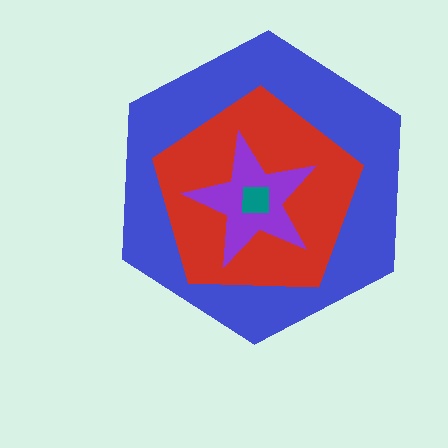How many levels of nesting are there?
4.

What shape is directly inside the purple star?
The teal square.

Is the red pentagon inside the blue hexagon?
Yes.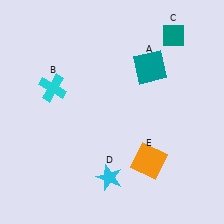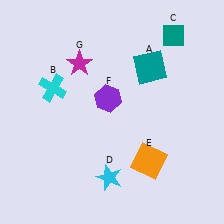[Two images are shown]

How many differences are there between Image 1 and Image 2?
There are 2 differences between the two images.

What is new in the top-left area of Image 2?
A purple hexagon (F) was added in the top-left area of Image 2.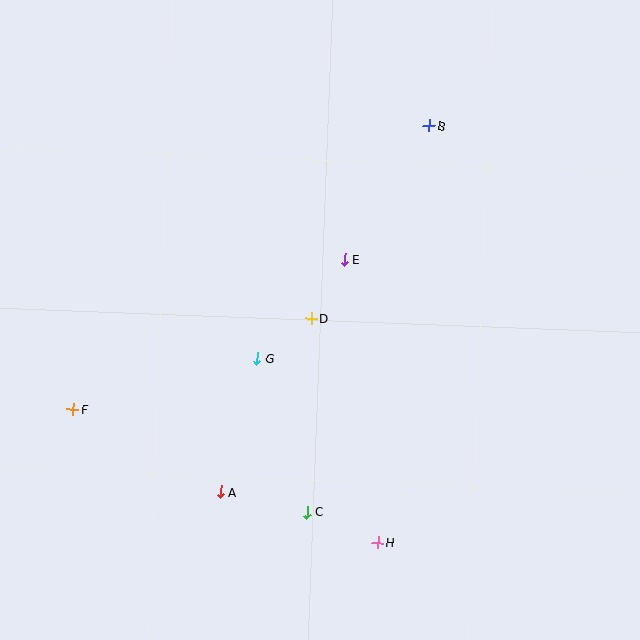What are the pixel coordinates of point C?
Point C is at (307, 512).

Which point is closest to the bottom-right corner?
Point H is closest to the bottom-right corner.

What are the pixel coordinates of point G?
Point G is at (257, 358).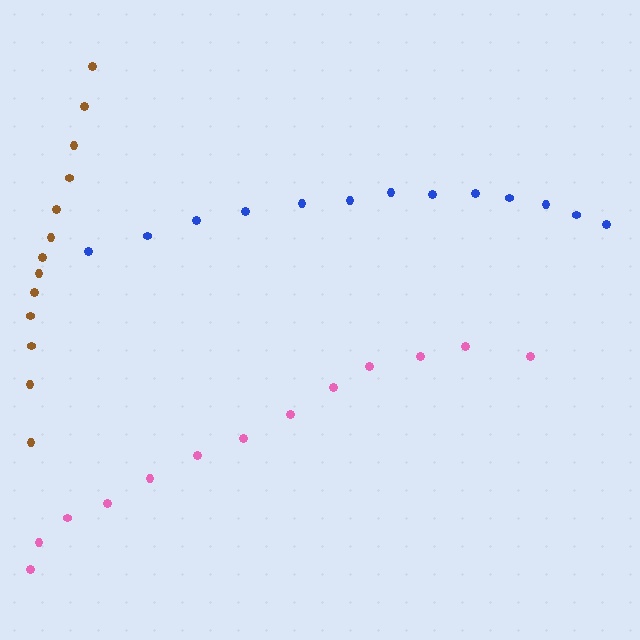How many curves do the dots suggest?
There are 3 distinct paths.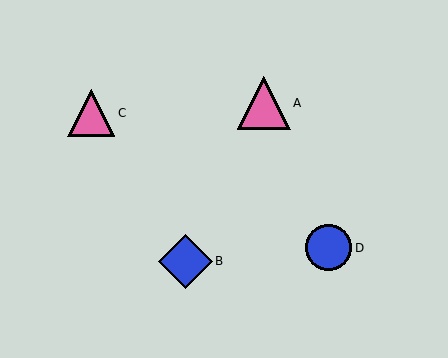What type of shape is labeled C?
Shape C is a pink triangle.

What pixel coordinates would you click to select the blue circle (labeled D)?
Click at (329, 248) to select the blue circle D.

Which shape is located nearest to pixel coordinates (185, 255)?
The blue diamond (labeled B) at (185, 261) is nearest to that location.